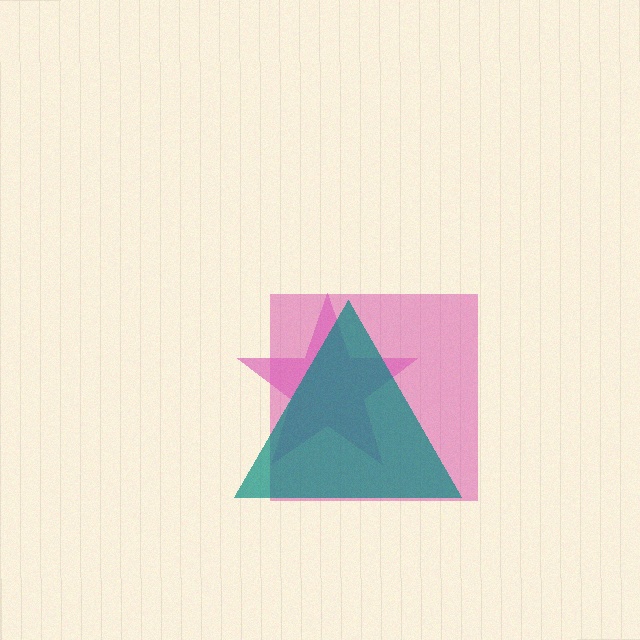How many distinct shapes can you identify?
There are 3 distinct shapes: a magenta square, a pink star, a teal triangle.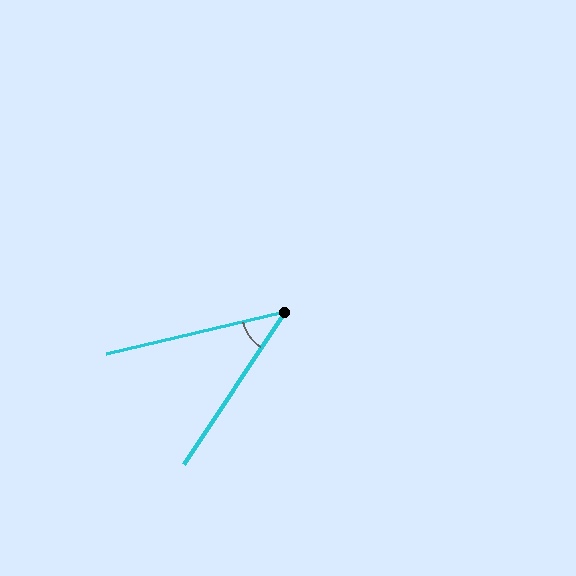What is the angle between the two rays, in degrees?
Approximately 43 degrees.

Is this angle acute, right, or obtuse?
It is acute.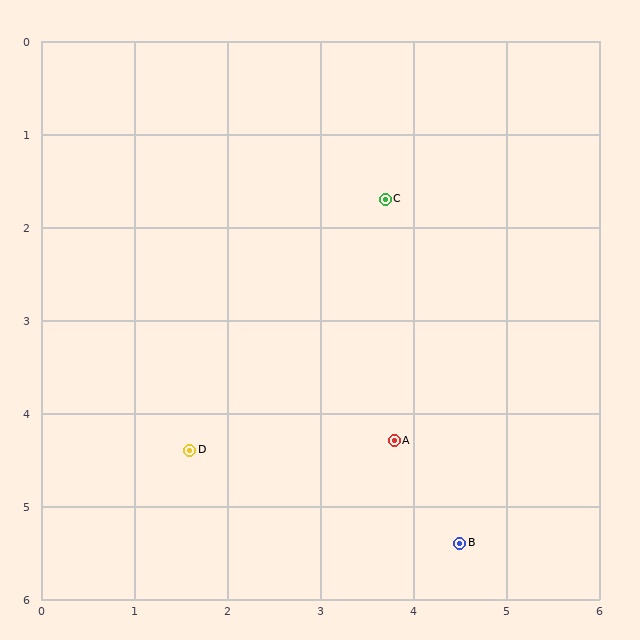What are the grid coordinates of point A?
Point A is at approximately (3.8, 4.3).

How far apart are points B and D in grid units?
Points B and D are about 3.1 grid units apart.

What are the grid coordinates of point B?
Point B is at approximately (4.5, 5.4).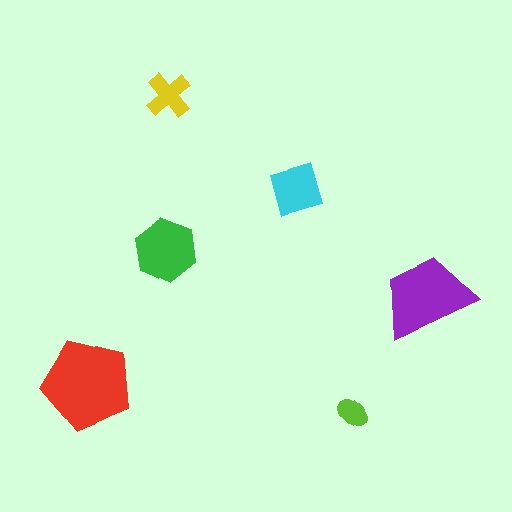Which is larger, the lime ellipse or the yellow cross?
The yellow cross.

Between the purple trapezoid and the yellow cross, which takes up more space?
The purple trapezoid.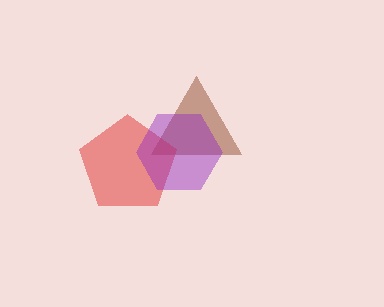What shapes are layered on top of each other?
The layered shapes are: a brown triangle, a red pentagon, a purple hexagon.